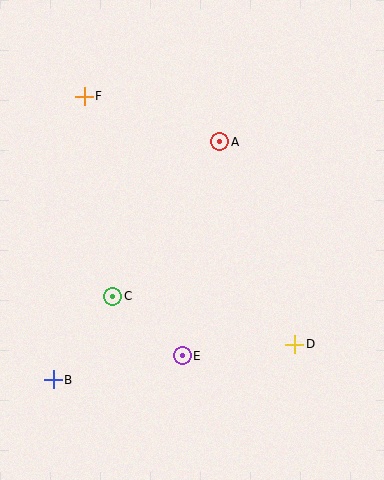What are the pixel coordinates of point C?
Point C is at (113, 296).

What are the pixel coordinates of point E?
Point E is at (182, 356).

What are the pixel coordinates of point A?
Point A is at (220, 142).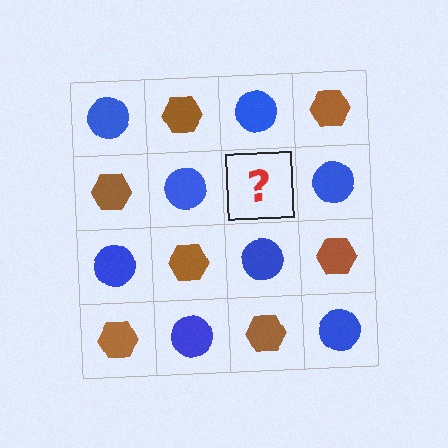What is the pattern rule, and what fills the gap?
The rule is that it alternates blue circle and brown hexagon in a checkerboard pattern. The gap should be filled with a brown hexagon.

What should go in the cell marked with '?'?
The missing cell should contain a brown hexagon.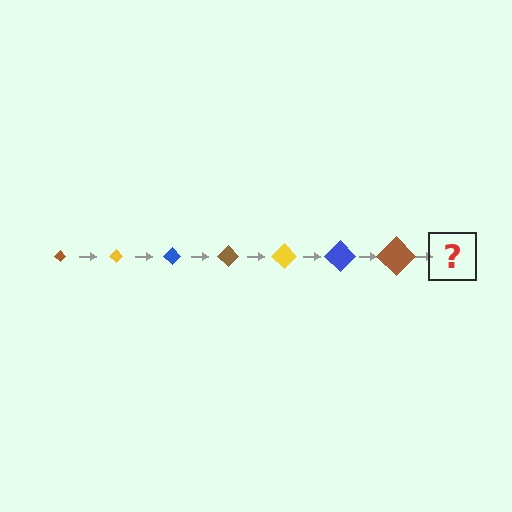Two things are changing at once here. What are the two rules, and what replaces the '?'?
The two rules are that the diamond grows larger each step and the color cycles through brown, yellow, and blue. The '?' should be a yellow diamond, larger than the previous one.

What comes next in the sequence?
The next element should be a yellow diamond, larger than the previous one.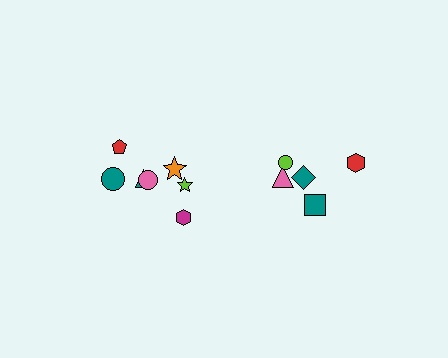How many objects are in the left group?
There are 7 objects.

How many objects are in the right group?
There are 5 objects.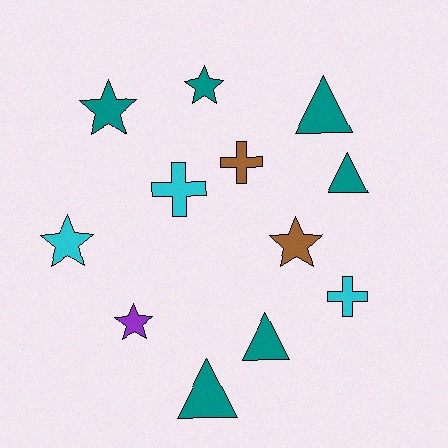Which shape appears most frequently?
Star, with 5 objects.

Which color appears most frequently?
Teal, with 6 objects.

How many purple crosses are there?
There are no purple crosses.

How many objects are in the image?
There are 12 objects.